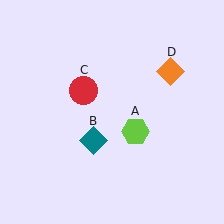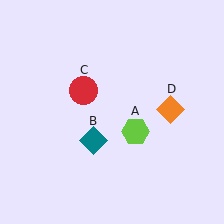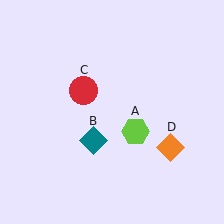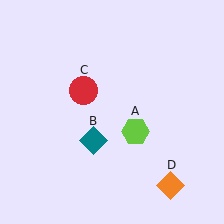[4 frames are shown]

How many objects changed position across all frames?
1 object changed position: orange diamond (object D).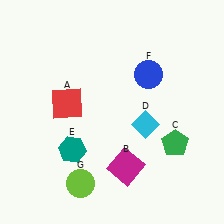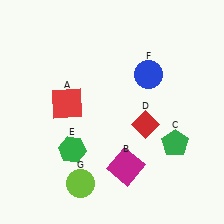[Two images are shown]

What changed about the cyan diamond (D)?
In Image 1, D is cyan. In Image 2, it changed to red.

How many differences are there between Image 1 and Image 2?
There are 2 differences between the two images.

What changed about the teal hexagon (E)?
In Image 1, E is teal. In Image 2, it changed to green.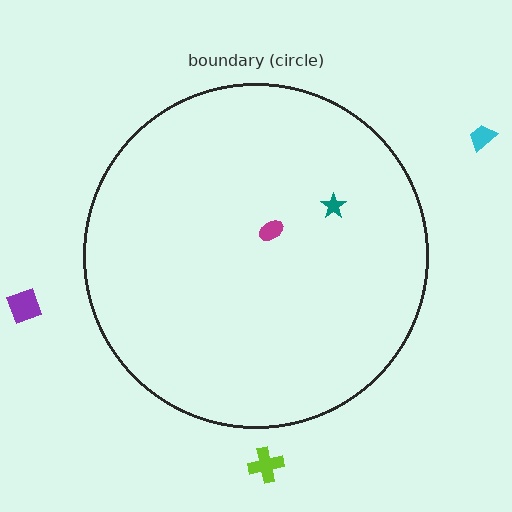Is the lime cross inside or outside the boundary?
Outside.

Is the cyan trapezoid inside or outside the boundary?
Outside.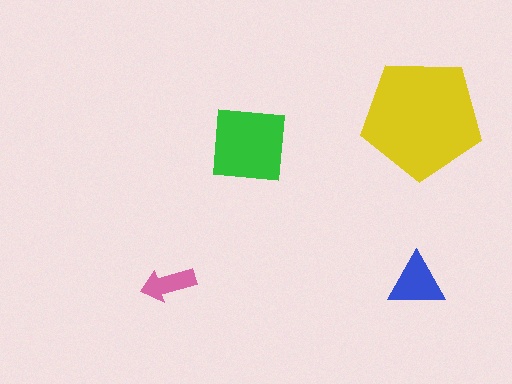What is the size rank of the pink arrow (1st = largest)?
4th.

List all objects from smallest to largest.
The pink arrow, the blue triangle, the green square, the yellow pentagon.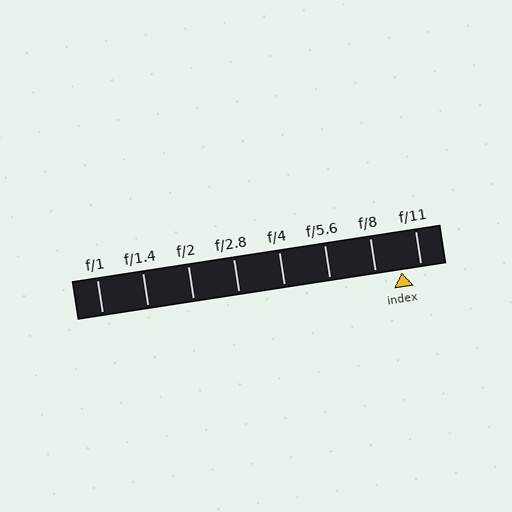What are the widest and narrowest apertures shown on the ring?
The widest aperture shown is f/1 and the narrowest is f/11.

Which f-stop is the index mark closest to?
The index mark is closest to f/11.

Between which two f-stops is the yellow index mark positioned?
The index mark is between f/8 and f/11.